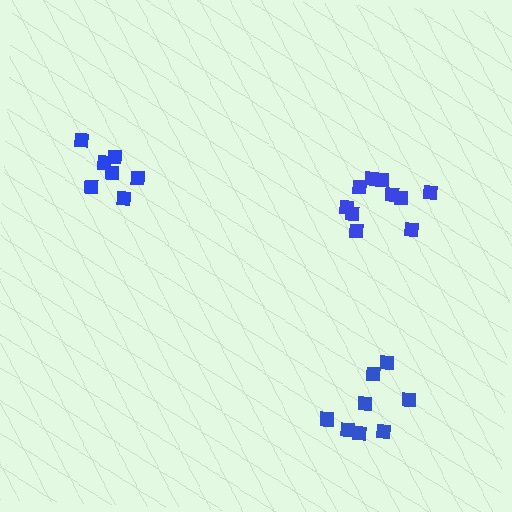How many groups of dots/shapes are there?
There are 3 groups.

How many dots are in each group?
Group 1: 10 dots, Group 2: 7 dots, Group 3: 8 dots (25 total).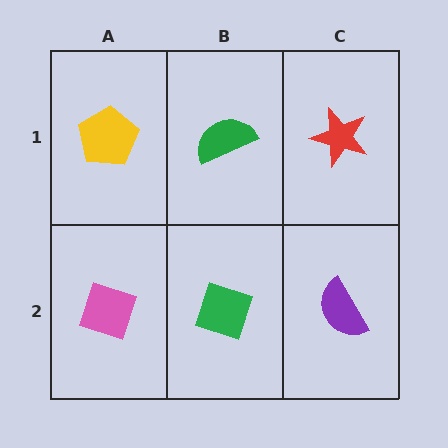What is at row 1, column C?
A red star.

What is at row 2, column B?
A green diamond.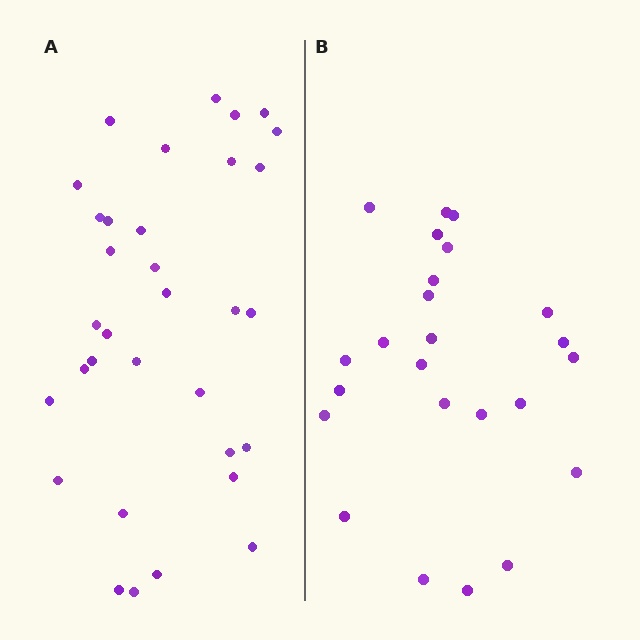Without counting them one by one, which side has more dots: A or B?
Region A (the left region) has more dots.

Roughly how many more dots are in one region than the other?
Region A has roughly 8 or so more dots than region B.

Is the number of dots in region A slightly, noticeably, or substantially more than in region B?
Region A has noticeably more, but not dramatically so. The ratio is roughly 1.4 to 1.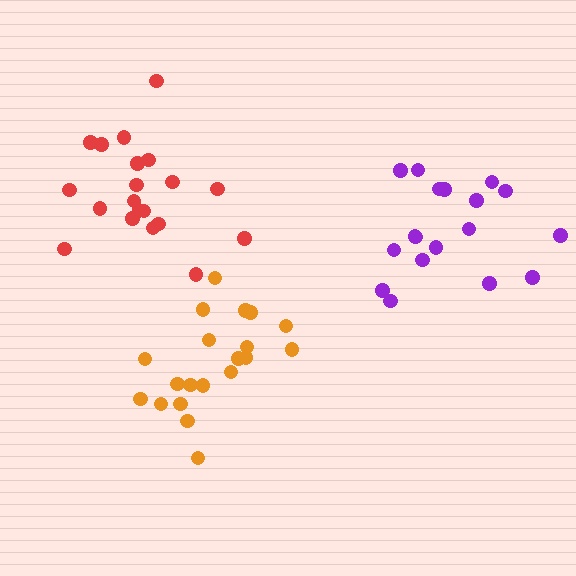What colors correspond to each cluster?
The clusters are colored: red, purple, orange.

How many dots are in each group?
Group 1: 20 dots, Group 2: 18 dots, Group 3: 20 dots (58 total).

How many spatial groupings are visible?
There are 3 spatial groupings.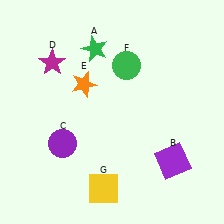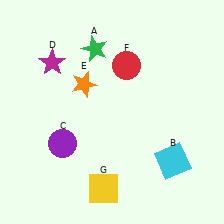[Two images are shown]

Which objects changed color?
B changed from purple to cyan. F changed from green to red.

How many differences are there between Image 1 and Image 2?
There are 2 differences between the two images.